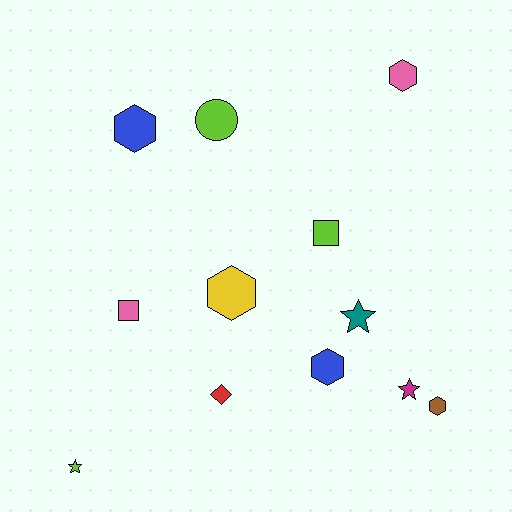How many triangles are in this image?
There are no triangles.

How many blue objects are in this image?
There are 2 blue objects.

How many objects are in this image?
There are 12 objects.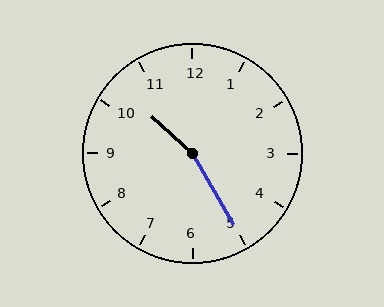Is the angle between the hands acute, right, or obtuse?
It is obtuse.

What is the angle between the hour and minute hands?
Approximately 162 degrees.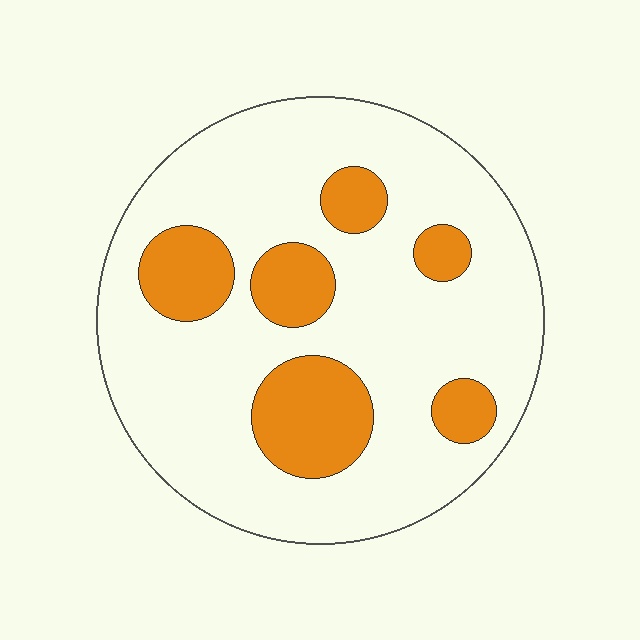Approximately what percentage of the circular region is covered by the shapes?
Approximately 20%.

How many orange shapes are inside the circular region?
6.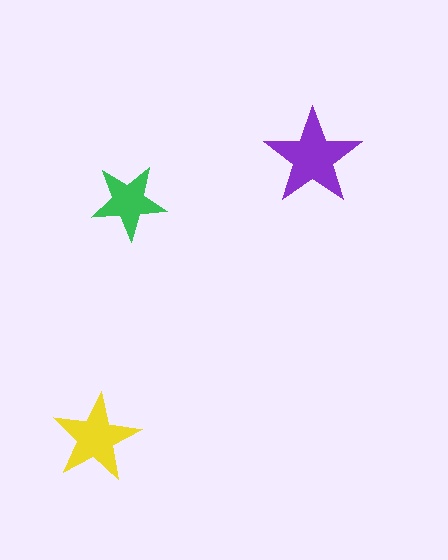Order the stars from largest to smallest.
the purple one, the yellow one, the green one.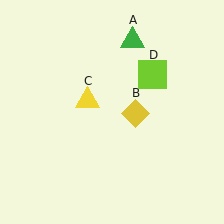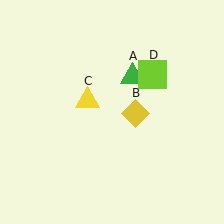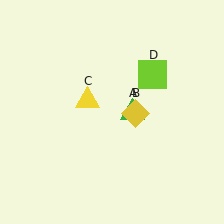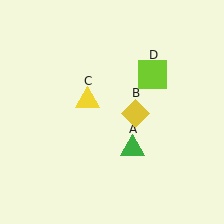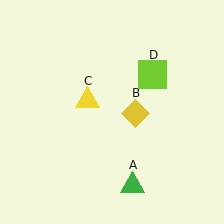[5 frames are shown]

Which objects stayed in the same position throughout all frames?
Yellow diamond (object B) and yellow triangle (object C) and lime square (object D) remained stationary.